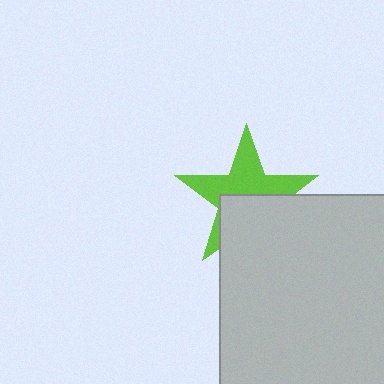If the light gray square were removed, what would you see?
You would see the complete lime star.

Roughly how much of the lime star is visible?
About half of it is visible (roughly 55%).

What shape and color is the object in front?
The object in front is a light gray square.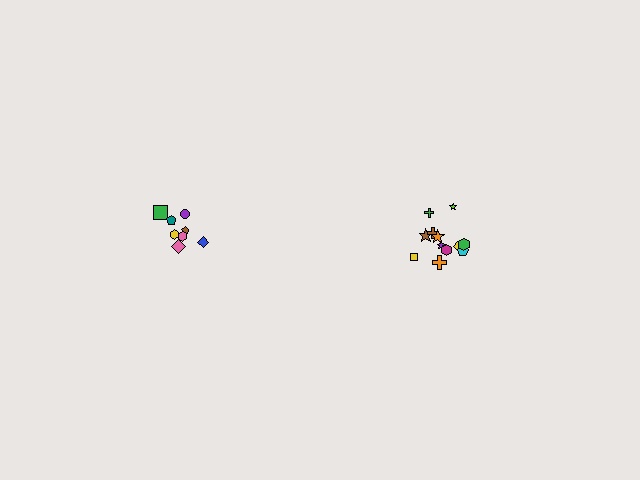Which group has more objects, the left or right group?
The right group.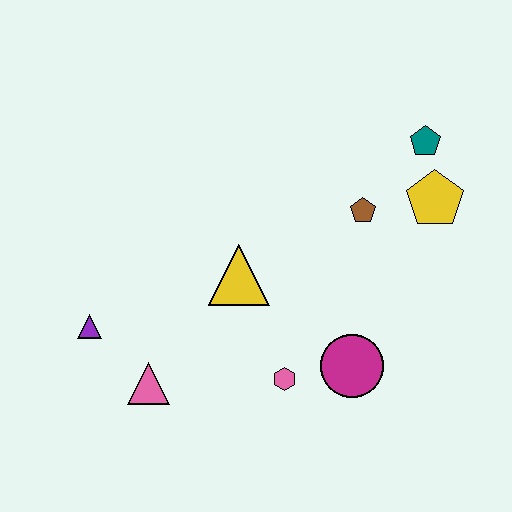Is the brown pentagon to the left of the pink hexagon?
No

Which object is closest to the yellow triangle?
The pink hexagon is closest to the yellow triangle.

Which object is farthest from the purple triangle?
The teal pentagon is farthest from the purple triangle.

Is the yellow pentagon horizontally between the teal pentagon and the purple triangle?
No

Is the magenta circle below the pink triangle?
No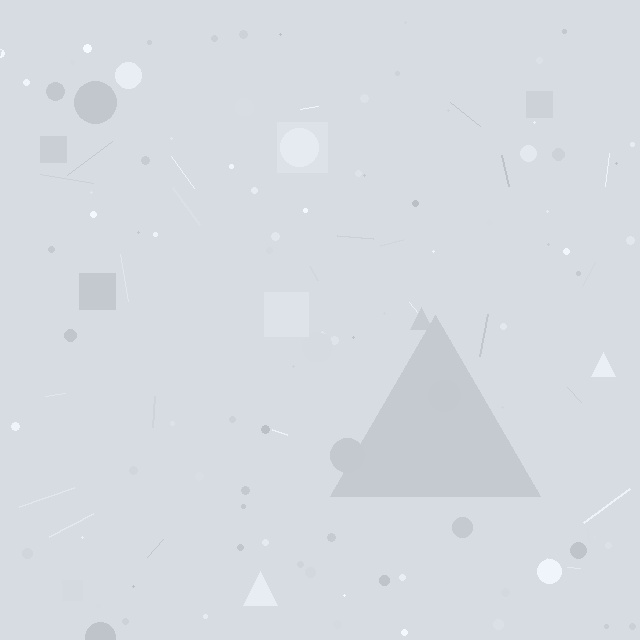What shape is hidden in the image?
A triangle is hidden in the image.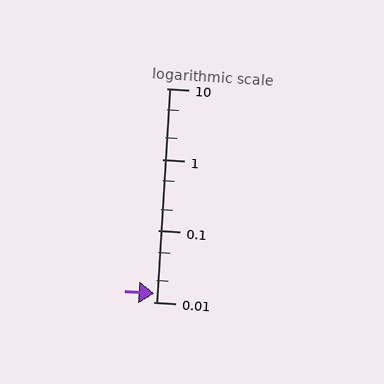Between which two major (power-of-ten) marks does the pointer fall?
The pointer is between 0.01 and 0.1.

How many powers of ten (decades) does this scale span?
The scale spans 3 decades, from 0.01 to 10.